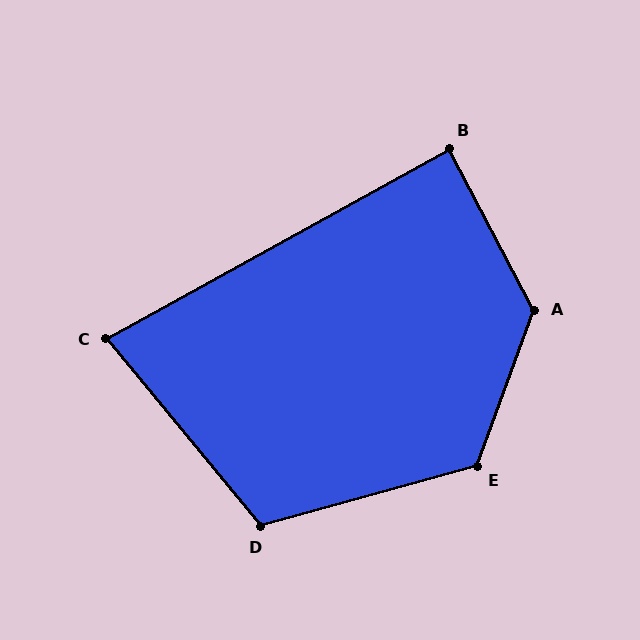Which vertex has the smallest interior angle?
C, at approximately 79 degrees.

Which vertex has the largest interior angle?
A, at approximately 132 degrees.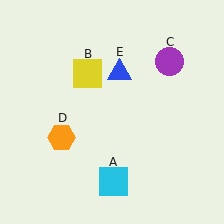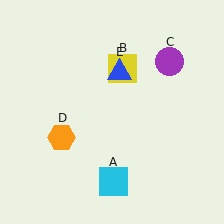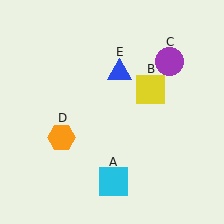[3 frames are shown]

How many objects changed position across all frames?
1 object changed position: yellow square (object B).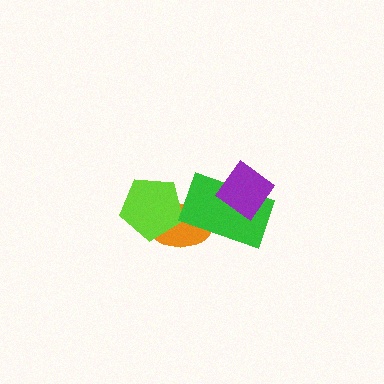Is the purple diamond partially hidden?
No, no other shape covers it.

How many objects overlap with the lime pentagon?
1 object overlaps with the lime pentagon.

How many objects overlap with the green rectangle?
2 objects overlap with the green rectangle.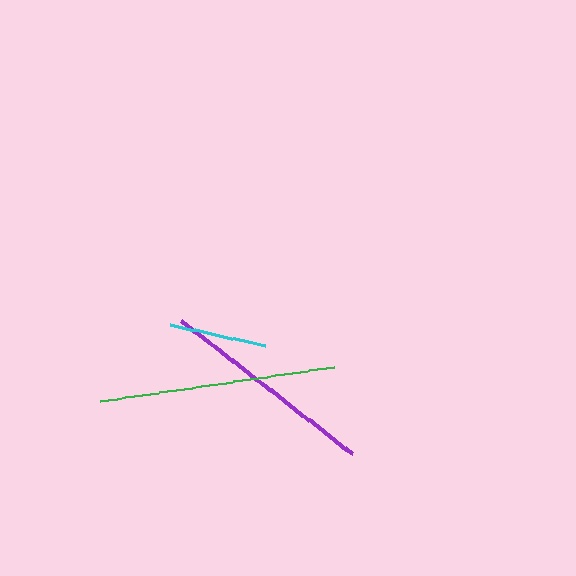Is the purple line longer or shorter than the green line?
The green line is longer than the purple line.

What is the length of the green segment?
The green segment is approximately 237 pixels long.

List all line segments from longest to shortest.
From longest to shortest: green, purple, cyan.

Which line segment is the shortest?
The cyan line is the shortest at approximately 97 pixels.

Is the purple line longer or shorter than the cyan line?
The purple line is longer than the cyan line.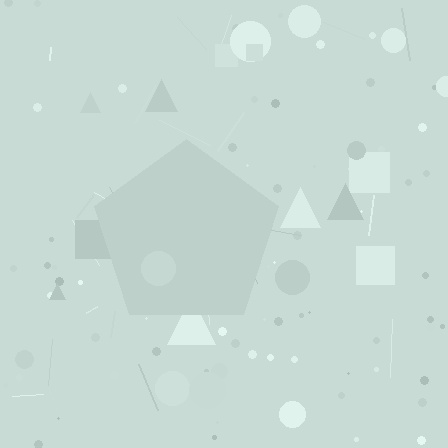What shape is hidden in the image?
A pentagon is hidden in the image.